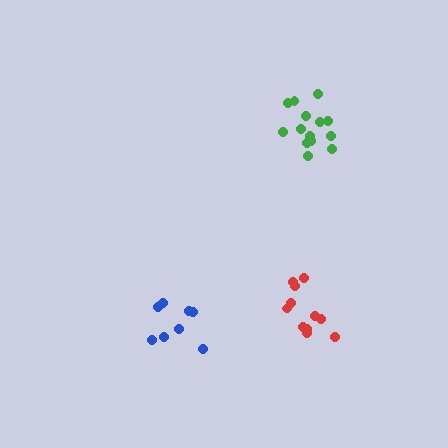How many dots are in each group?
Group 1: 14 dots, Group 2: 8 dots, Group 3: 11 dots (33 total).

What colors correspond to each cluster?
The clusters are colored: green, blue, red.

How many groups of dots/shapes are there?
There are 3 groups.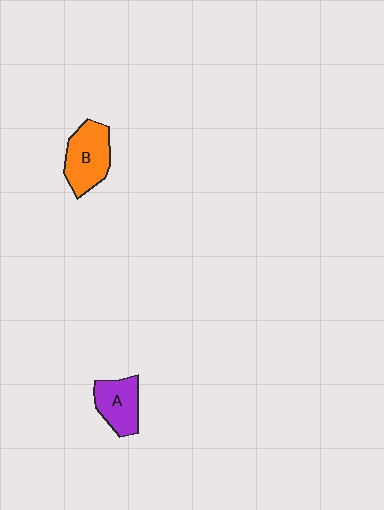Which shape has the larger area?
Shape B (orange).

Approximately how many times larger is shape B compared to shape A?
Approximately 1.2 times.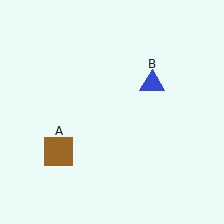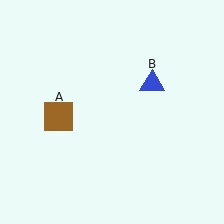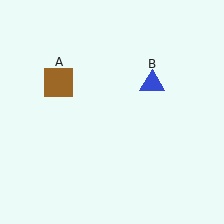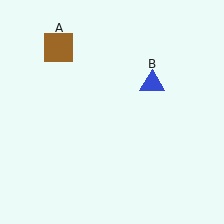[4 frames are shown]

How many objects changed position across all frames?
1 object changed position: brown square (object A).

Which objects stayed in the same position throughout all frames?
Blue triangle (object B) remained stationary.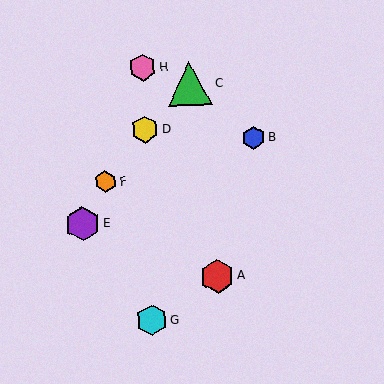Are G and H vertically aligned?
Yes, both are at x≈152.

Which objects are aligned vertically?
Objects D, G, H are aligned vertically.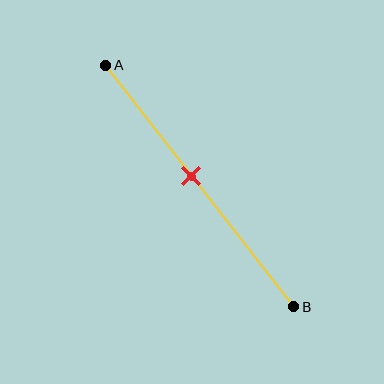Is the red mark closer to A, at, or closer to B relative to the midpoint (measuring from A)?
The red mark is closer to point A than the midpoint of segment AB.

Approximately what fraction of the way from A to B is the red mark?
The red mark is approximately 45% of the way from A to B.